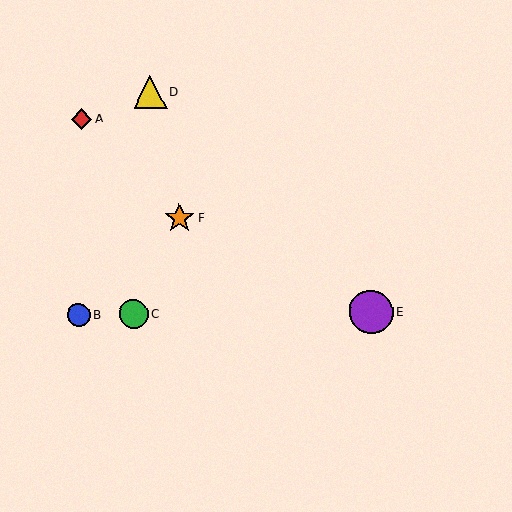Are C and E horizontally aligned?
Yes, both are at y≈314.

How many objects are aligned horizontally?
3 objects (B, C, E) are aligned horizontally.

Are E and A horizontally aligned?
No, E is at y≈312 and A is at y≈119.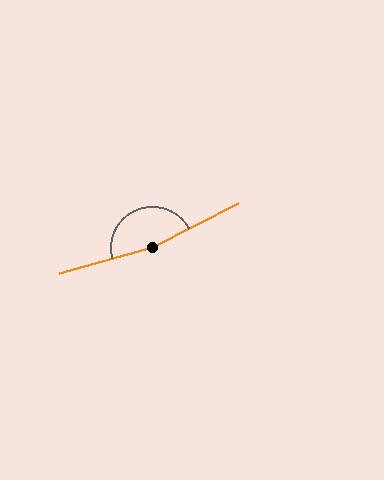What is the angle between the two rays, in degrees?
Approximately 168 degrees.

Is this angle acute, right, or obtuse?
It is obtuse.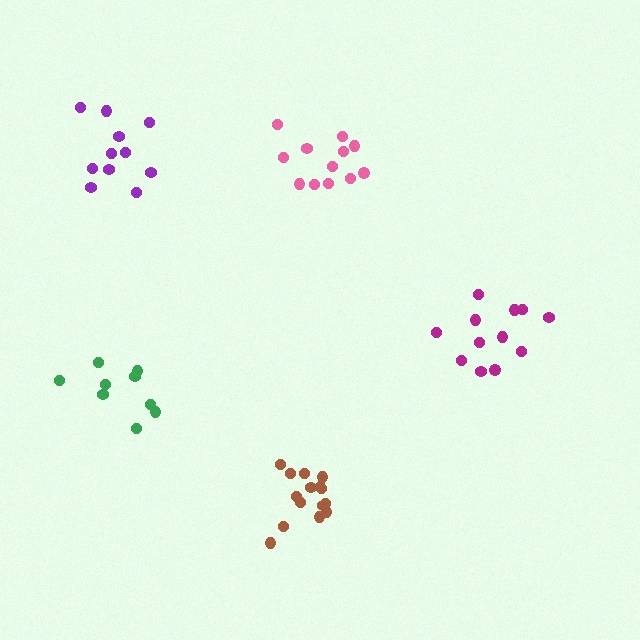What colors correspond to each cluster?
The clusters are colored: pink, magenta, brown, purple, green.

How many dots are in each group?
Group 1: 12 dots, Group 2: 12 dots, Group 3: 15 dots, Group 4: 11 dots, Group 5: 9 dots (59 total).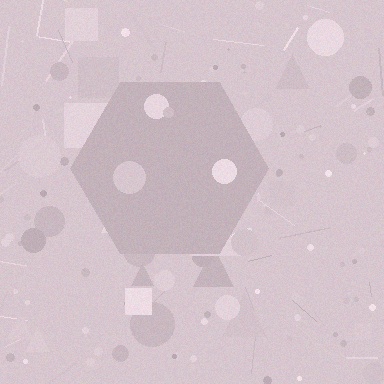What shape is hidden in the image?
A hexagon is hidden in the image.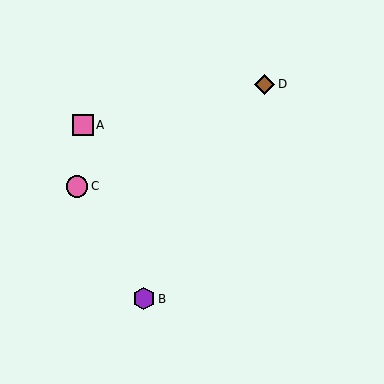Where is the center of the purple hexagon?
The center of the purple hexagon is at (144, 299).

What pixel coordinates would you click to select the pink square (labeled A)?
Click at (83, 125) to select the pink square A.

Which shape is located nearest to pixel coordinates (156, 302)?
The purple hexagon (labeled B) at (144, 299) is nearest to that location.